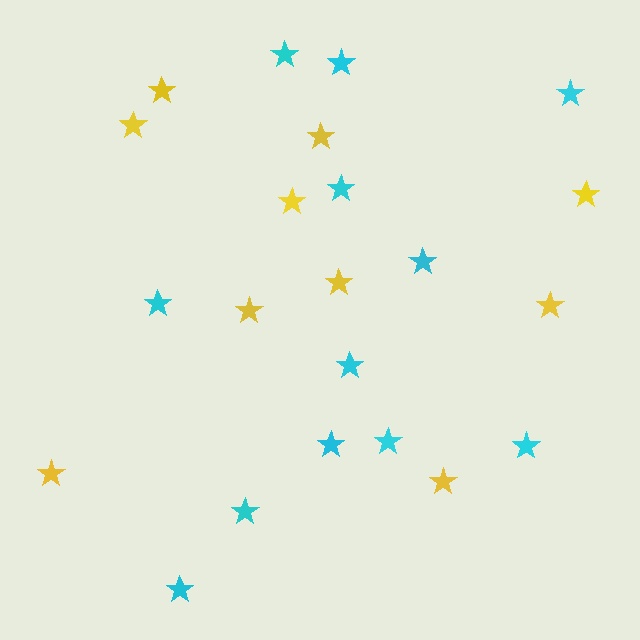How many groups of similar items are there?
There are 2 groups: one group of cyan stars (12) and one group of yellow stars (10).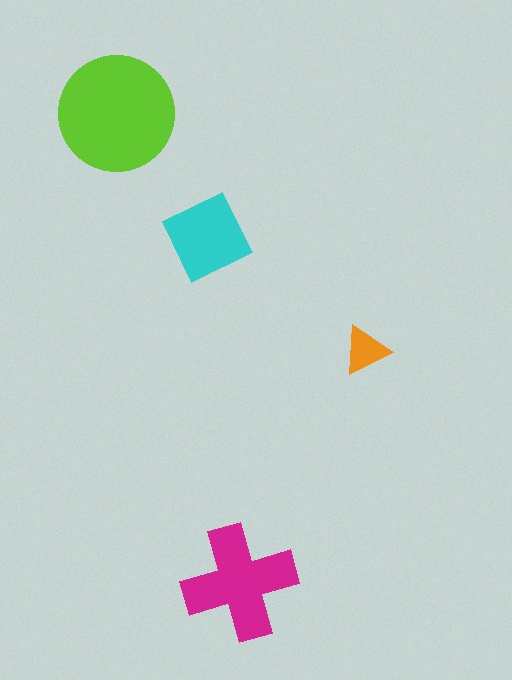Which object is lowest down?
The magenta cross is bottommost.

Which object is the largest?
The lime circle.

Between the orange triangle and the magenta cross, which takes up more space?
The magenta cross.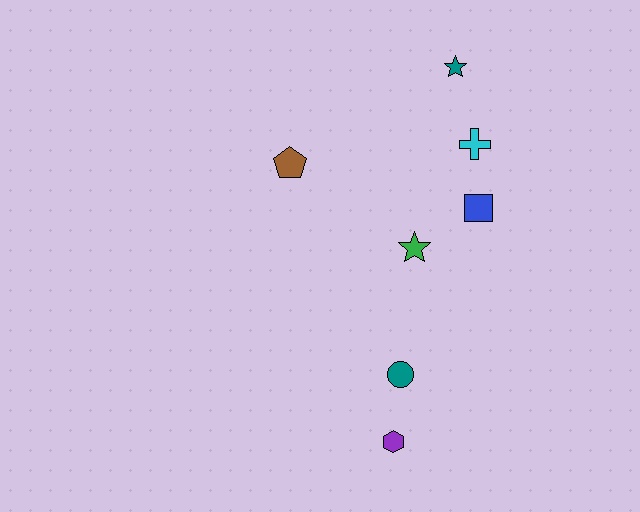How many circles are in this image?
There is 1 circle.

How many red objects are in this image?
There are no red objects.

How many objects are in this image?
There are 7 objects.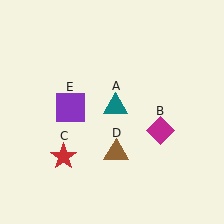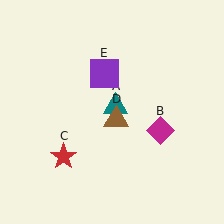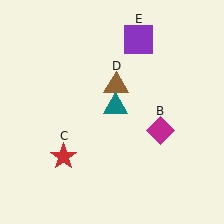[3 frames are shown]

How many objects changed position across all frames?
2 objects changed position: brown triangle (object D), purple square (object E).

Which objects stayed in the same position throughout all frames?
Teal triangle (object A) and magenta diamond (object B) and red star (object C) remained stationary.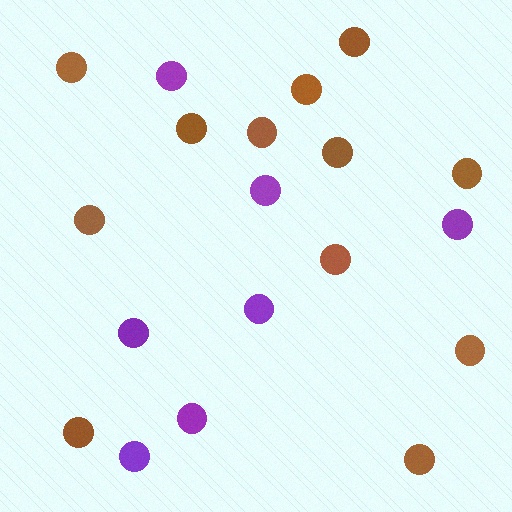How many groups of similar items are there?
There are 2 groups: one group of brown circles (12) and one group of purple circles (7).